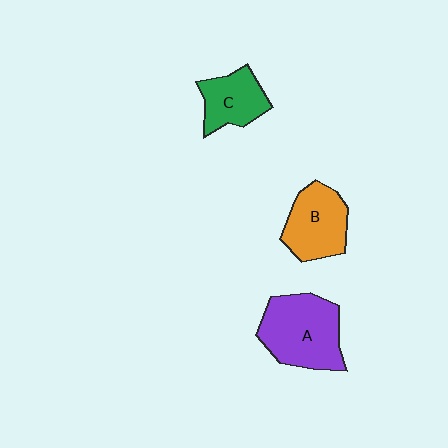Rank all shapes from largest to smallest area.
From largest to smallest: A (purple), B (orange), C (green).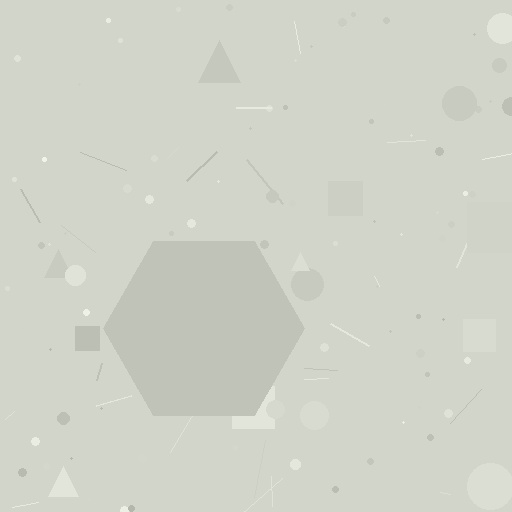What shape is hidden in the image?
A hexagon is hidden in the image.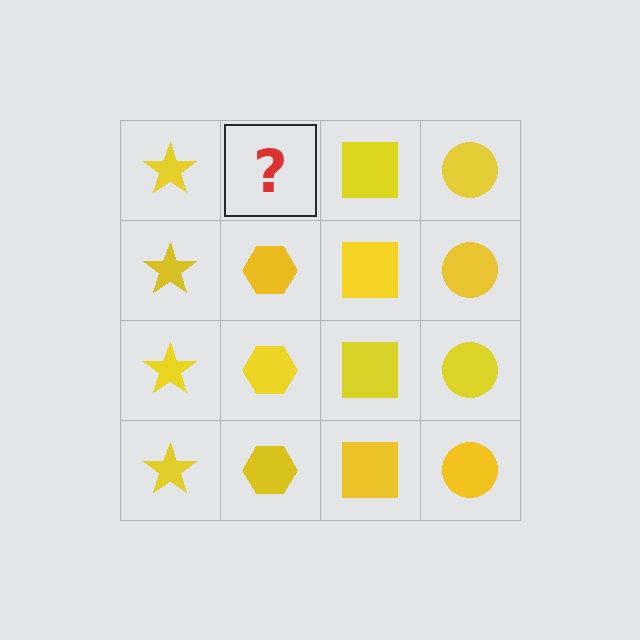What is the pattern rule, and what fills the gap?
The rule is that each column has a consistent shape. The gap should be filled with a yellow hexagon.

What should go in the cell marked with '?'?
The missing cell should contain a yellow hexagon.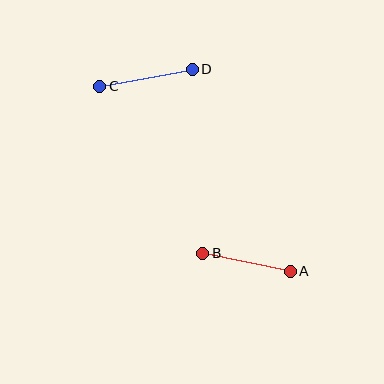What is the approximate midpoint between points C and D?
The midpoint is at approximately (146, 78) pixels.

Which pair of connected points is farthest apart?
Points C and D are farthest apart.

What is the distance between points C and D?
The distance is approximately 94 pixels.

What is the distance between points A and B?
The distance is approximately 89 pixels.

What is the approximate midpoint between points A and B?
The midpoint is at approximately (247, 262) pixels.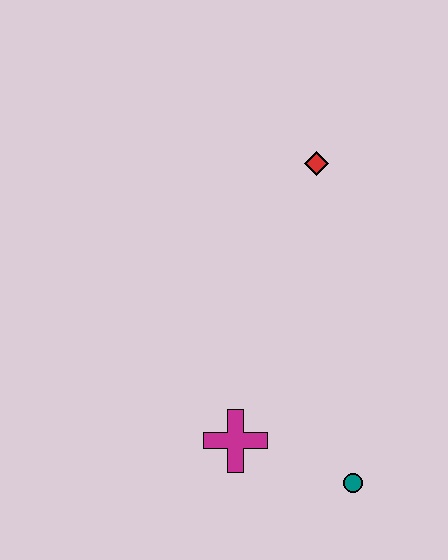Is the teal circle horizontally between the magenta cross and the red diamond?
No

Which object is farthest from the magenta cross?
The red diamond is farthest from the magenta cross.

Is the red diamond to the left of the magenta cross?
No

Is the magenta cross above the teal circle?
Yes